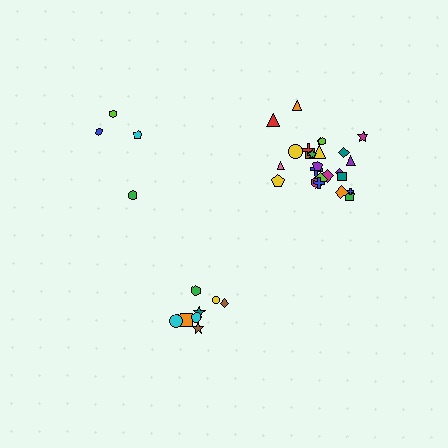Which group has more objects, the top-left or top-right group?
The top-right group.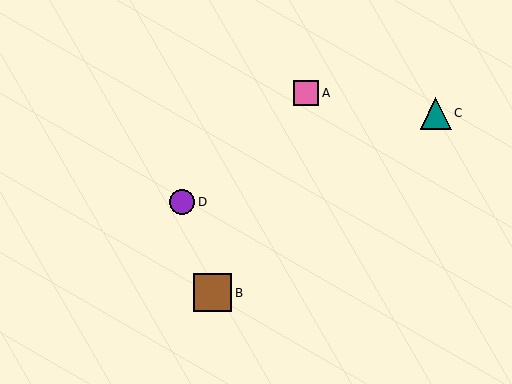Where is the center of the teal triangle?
The center of the teal triangle is at (436, 113).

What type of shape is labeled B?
Shape B is a brown square.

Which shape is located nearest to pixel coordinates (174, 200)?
The purple circle (labeled D) at (182, 202) is nearest to that location.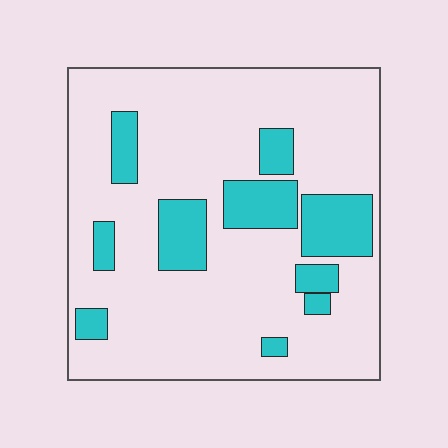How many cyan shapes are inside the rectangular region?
10.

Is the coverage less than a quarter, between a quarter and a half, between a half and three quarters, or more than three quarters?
Less than a quarter.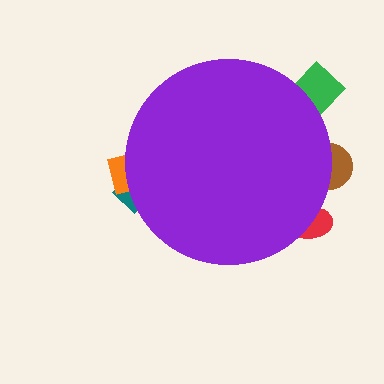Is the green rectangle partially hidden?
Yes, the green rectangle is partially hidden behind the purple circle.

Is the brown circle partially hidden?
Yes, the brown circle is partially hidden behind the purple circle.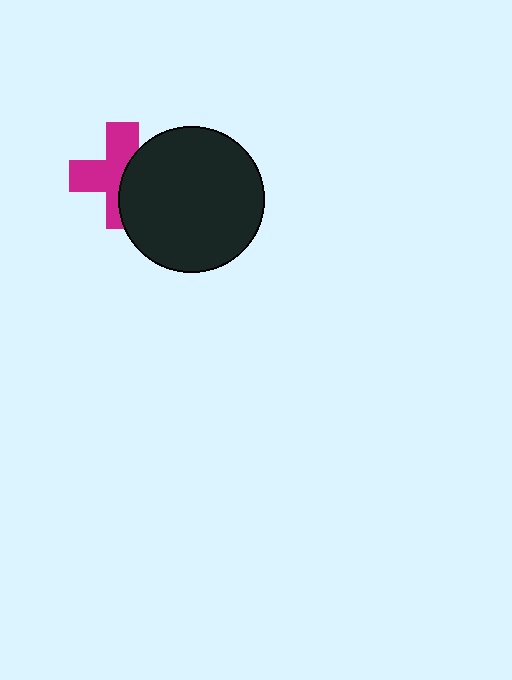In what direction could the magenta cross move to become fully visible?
The magenta cross could move left. That would shift it out from behind the black circle entirely.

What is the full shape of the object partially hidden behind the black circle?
The partially hidden object is a magenta cross.